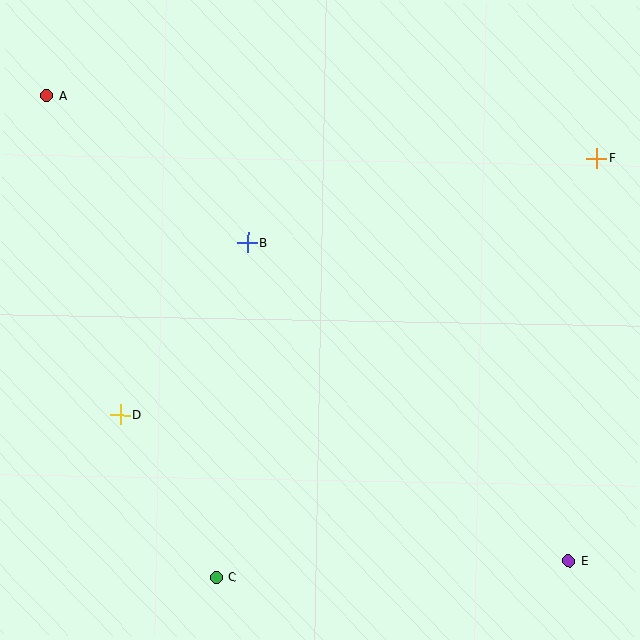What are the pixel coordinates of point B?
Point B is at (247, 243).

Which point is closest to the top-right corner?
Point F is closest to the top-right corner.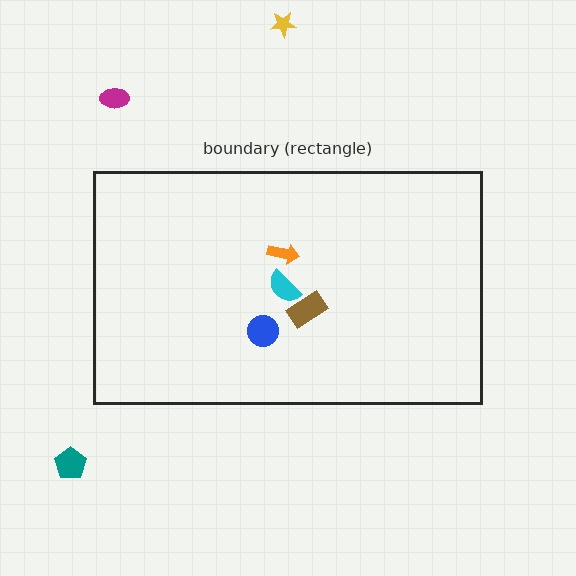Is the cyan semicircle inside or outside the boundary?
Inside.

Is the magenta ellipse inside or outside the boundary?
Outside.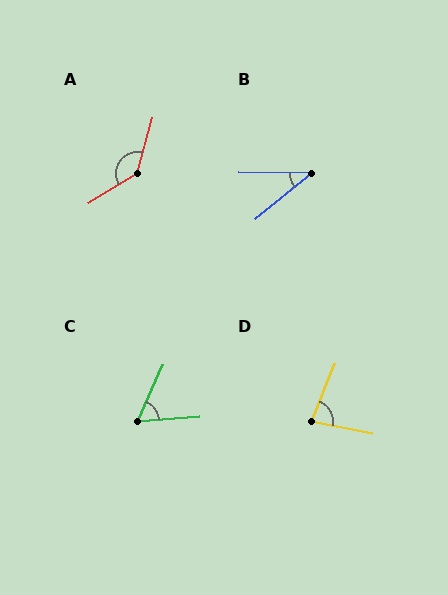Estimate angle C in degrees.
Approximately 61 degrees.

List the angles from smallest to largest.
B (40°), C (61°), D (79°), A (136°).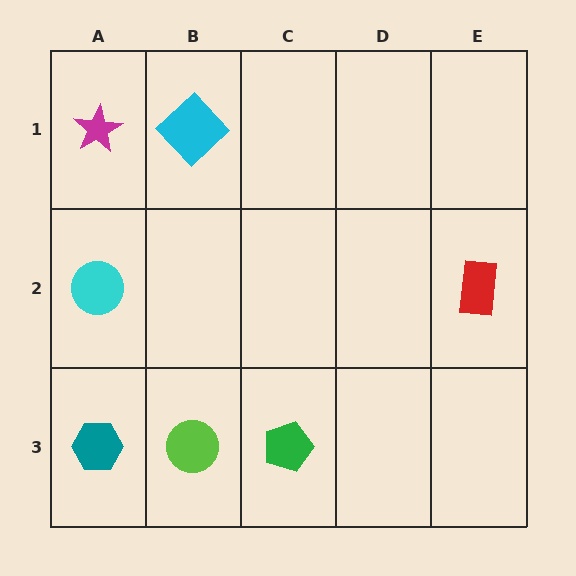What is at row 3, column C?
A green pentagon.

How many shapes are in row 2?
2 shapes.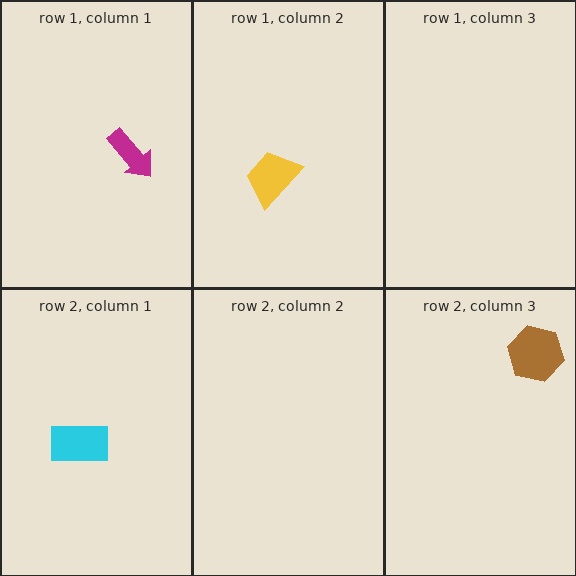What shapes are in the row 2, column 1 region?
The cyan rectangle.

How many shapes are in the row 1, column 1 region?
1.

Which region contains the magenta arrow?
The row 1, column 1 region.